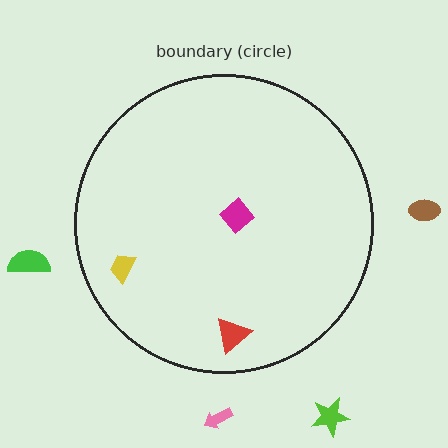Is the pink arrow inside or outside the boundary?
Outside.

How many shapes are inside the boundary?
3 inside, 4 outside.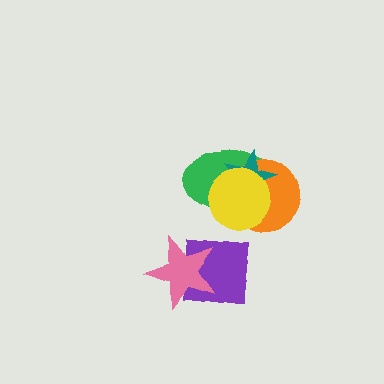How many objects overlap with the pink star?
1 object overlaps with the pink star.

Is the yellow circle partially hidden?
No, no other shape covers it.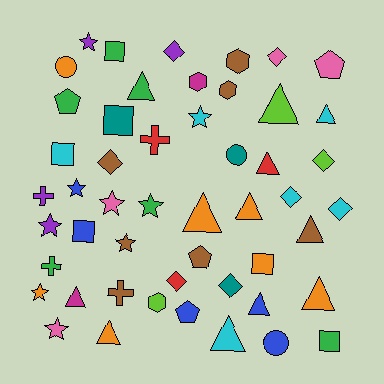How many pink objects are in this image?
There are 4 pink objects.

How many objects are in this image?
There are 50 objects.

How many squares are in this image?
There are 6 squares.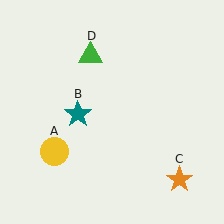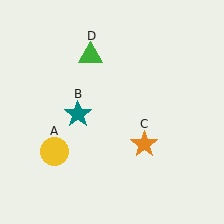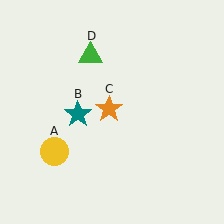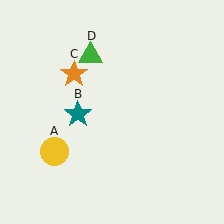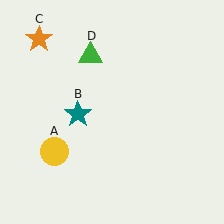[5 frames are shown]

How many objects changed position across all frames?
1 object changed position: orange star (object C).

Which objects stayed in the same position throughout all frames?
Yellow circle (object A) and teal star (object B) and green triangle (object D) remained stationary.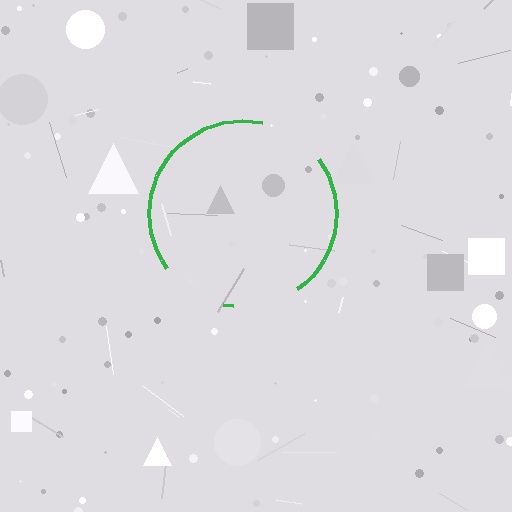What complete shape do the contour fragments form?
The contour fragments form a circle.